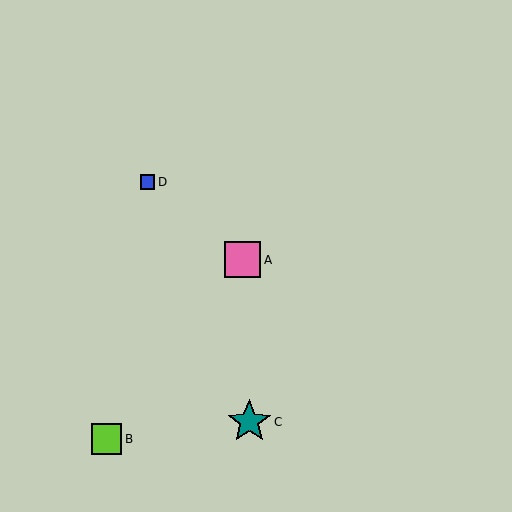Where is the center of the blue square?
The center of the blue square is at (148, 182).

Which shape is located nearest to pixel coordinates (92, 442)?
The lime square (labeled B) at (106, 439) is nearest to that location.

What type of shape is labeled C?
Shape C is a teal star.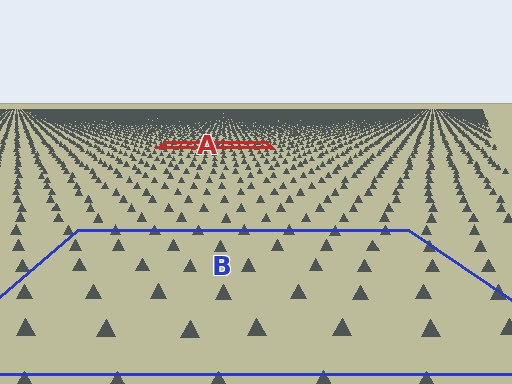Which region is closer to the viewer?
Region B is closer. The texture elements there are larger and more spread out.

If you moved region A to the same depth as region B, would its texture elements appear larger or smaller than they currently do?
They would appear larger. At a closer depth, the same texture elements are projected at a bigger on-screen size.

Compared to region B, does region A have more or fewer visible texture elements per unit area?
Region A has more texture elements per unit area — they are packed more densely because it is farther away.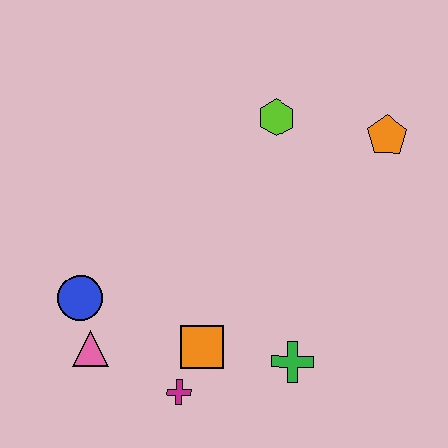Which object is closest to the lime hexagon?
The orange pentagon is closest to the lime hexagon.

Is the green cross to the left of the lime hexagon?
No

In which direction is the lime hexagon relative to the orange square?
The lime hexagon is above the orange square.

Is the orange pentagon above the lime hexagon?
No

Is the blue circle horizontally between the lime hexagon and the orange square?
No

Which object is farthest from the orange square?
The orange pentagon is farthest from the orange square.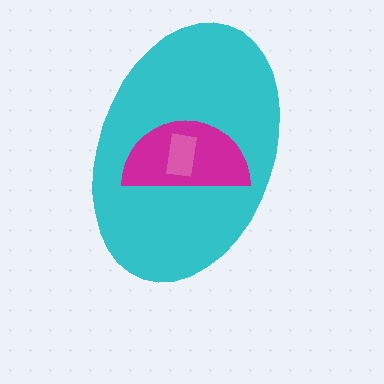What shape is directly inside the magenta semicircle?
The pink rectangle.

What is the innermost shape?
The pink rectangle.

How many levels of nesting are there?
3.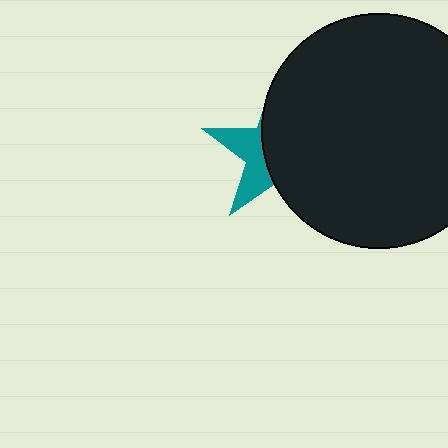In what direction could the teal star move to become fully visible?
The teal star could move left. That would shift it out from behind the black circle entirely.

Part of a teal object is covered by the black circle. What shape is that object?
It is a star.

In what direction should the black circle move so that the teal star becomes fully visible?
The black circle should move right. That is the shortest direction to clear the overlap and leave the teal star fully visible.